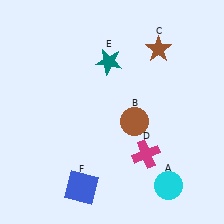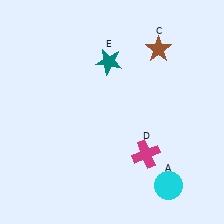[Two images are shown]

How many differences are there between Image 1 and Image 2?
There are 2 differences between the two images.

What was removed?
The brown circle (B), the blue square (F) were removed in Image 2.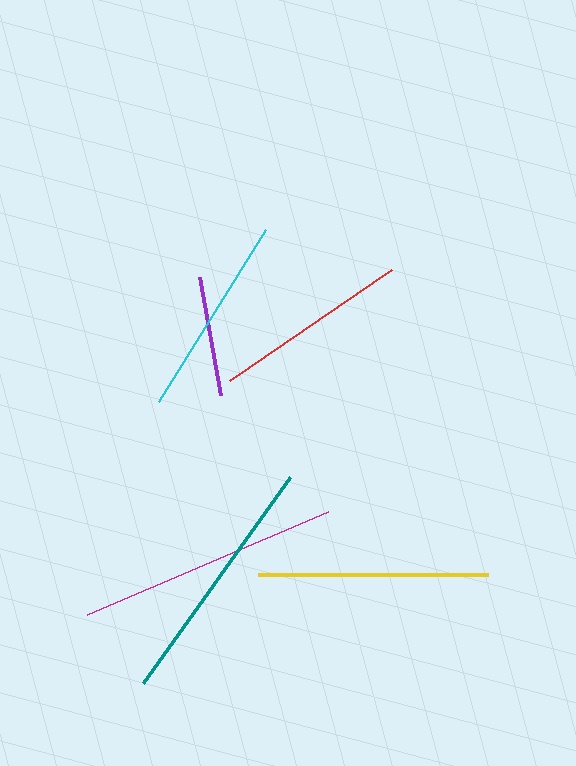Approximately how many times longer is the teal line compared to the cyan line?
The teal line is approximately 1.2 times the length of the cyan line.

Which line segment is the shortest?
The purple line is the shortest at approximately 120 pixels.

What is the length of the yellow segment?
The yellow segment is approximately 230 pixels long.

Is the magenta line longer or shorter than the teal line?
The magenta line is longer than the teal line.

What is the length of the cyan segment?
The cyan segment is approximately 203 pixels long.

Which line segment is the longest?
The magenta line is the longest at approximately 262 pixels.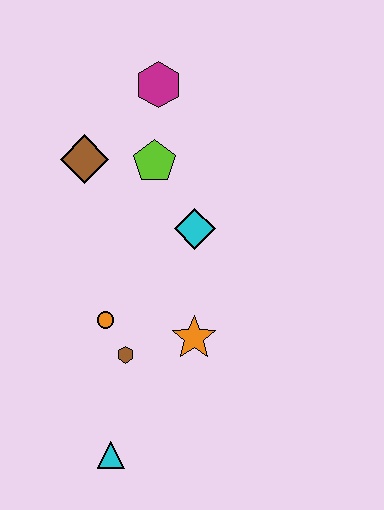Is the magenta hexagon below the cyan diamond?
No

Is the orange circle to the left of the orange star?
Yes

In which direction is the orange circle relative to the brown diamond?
The orange circle is below the brown diamond.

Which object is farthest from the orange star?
The magenta hexagon is farthest from the orange star.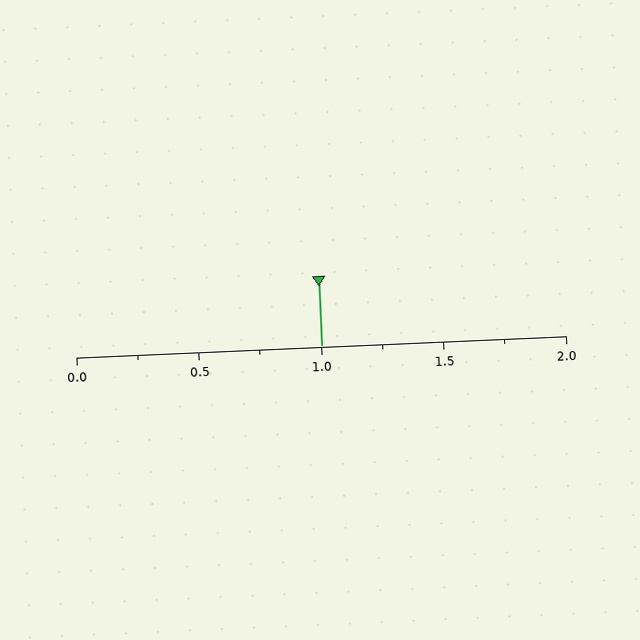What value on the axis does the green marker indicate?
The marker indicates approximately 1.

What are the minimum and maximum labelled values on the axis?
The axis runs from 0.0 to 2.0.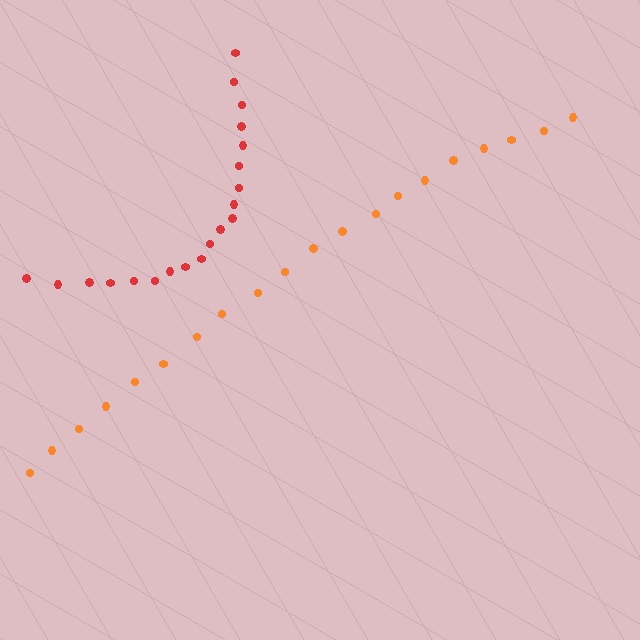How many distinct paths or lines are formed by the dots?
There are 2 distinct paths.